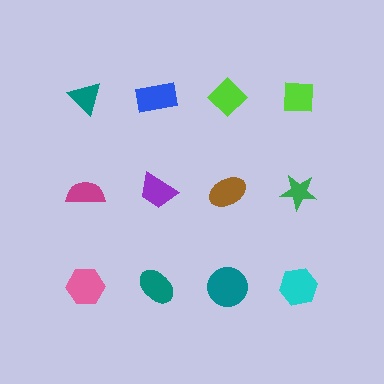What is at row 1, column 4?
A lime square.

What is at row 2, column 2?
A purple trapezoid.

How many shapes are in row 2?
4 shapes.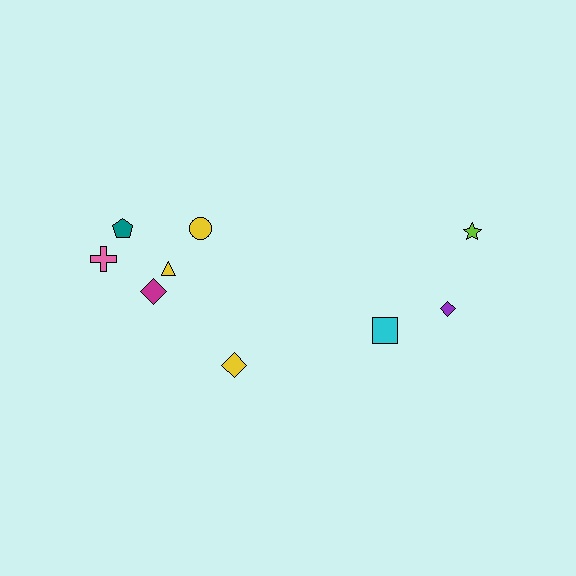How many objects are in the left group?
There are 6 objects.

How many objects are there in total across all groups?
There are 9 objects.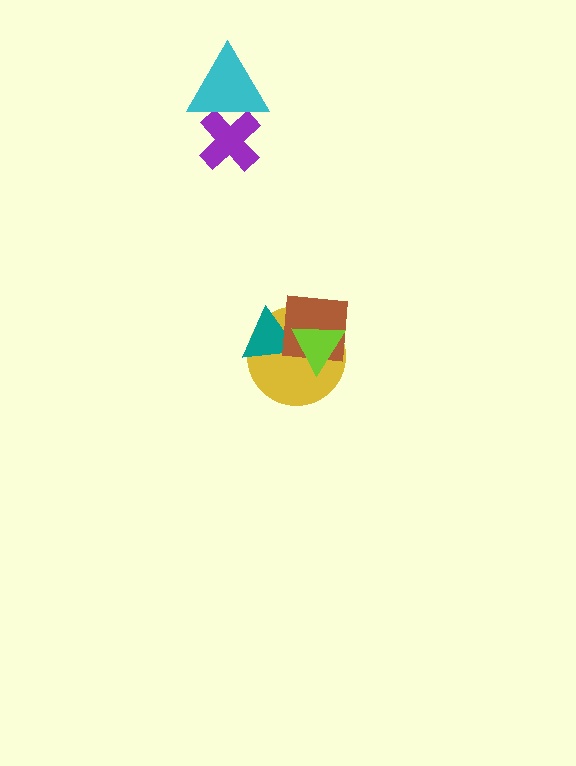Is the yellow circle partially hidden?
Yes, it is partially covered by another shape.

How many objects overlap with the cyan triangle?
1 object overlaps with the cyan triangle.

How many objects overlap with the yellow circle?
3 objects overlap with the yellow circle.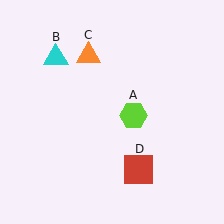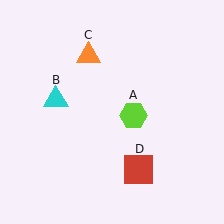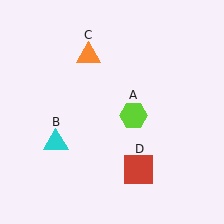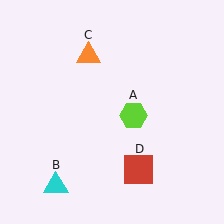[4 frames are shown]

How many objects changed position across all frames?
1 object changed position: cyan triangle (object B).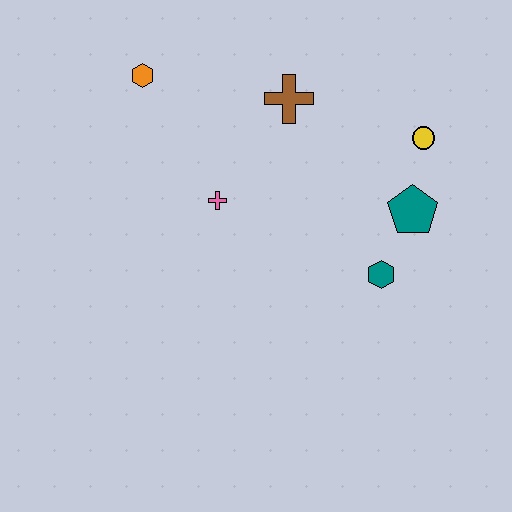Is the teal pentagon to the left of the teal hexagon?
No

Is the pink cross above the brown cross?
No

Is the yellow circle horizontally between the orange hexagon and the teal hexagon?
No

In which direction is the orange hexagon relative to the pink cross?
The orange hexagon is above the pink cross.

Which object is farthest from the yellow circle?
The orange hexagon is farthest from the yellow circle.